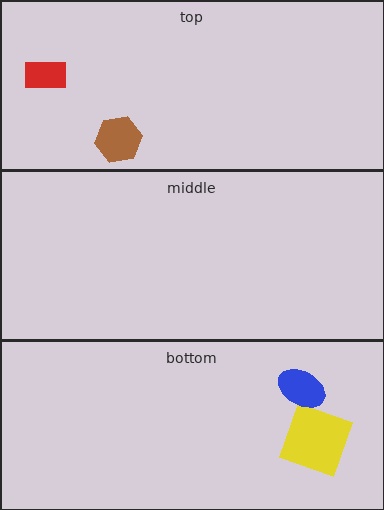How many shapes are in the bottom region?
2.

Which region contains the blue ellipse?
The bottom region.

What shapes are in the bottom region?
The yellow square, the blue ellipse.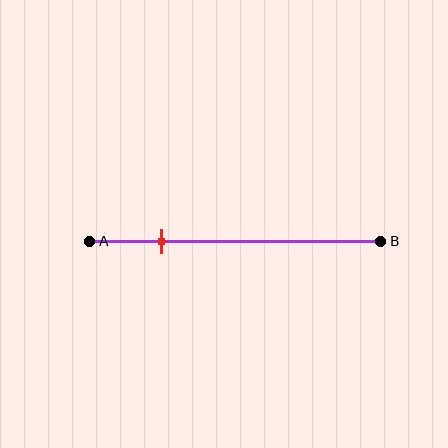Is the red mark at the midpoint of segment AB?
No, the mark is at about 25% from A, not at the 50% midpoint.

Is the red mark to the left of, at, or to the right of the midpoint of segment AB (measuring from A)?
The red mark is to the left of the midpoint of segment AB.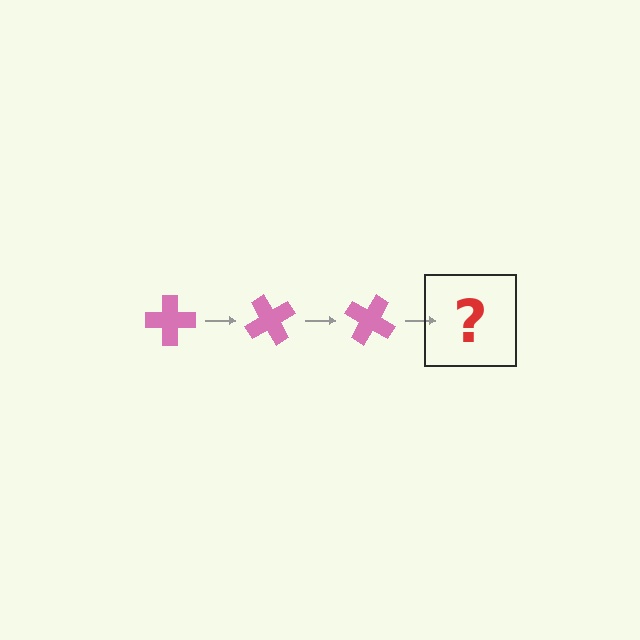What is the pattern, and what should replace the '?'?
The pattern is that the cross rotates 60 degrees each step. The '?' should be a pink cross rotated 180 degrees.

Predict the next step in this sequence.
The next step is a pink cross rotated 180 degrees.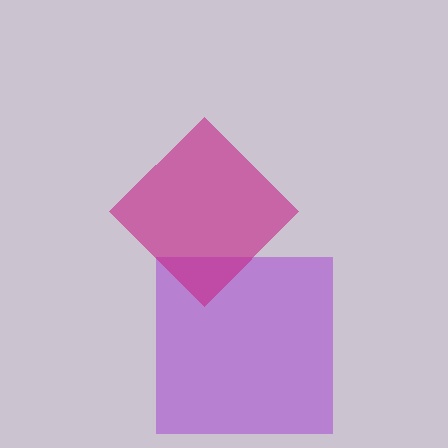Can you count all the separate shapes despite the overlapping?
Yes, there are 2 separate shapes.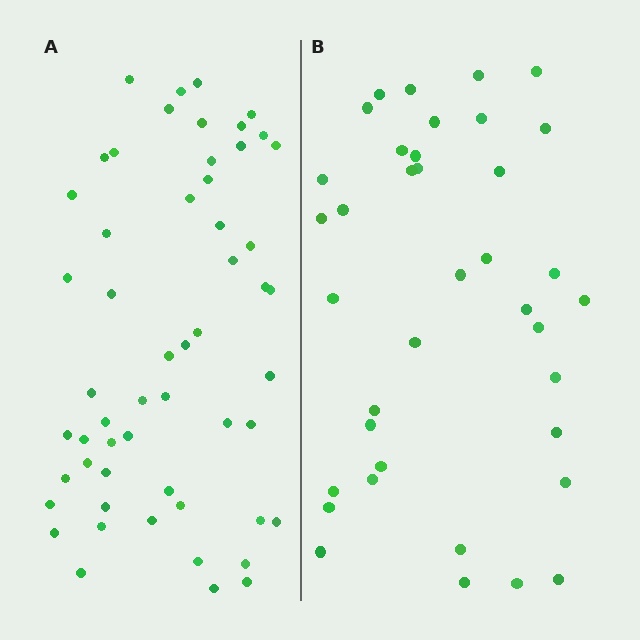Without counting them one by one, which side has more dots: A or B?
Region A (the left region) has more dots.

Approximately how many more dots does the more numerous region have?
Region A has approximately 15 more dots than region B.